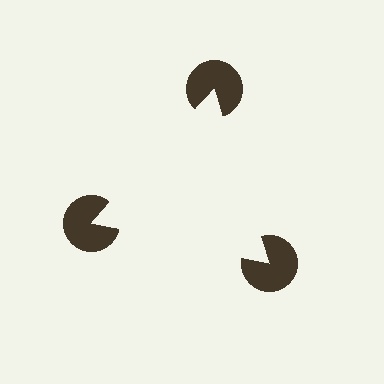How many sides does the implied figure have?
3 sides.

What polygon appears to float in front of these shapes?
An illusory triangle — its edges are inferred from the aligned wedge cuts in the pac-man discs, not physically drawn.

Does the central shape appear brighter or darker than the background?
It typically appears slightly brighter than the background, even though no actual brightness change is drawn.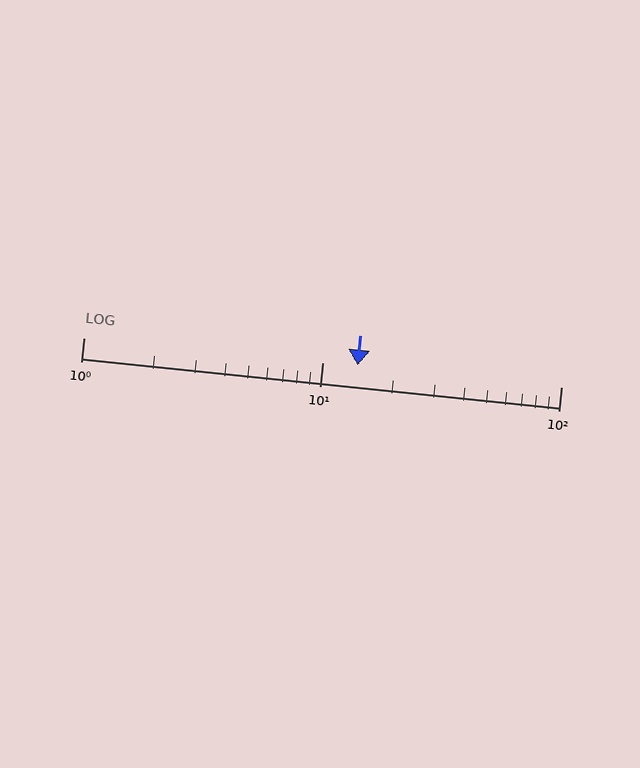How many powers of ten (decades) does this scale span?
The scale spans 2 decades, from 1 to 100.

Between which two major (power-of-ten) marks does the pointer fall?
The pointer is between 10 and 100.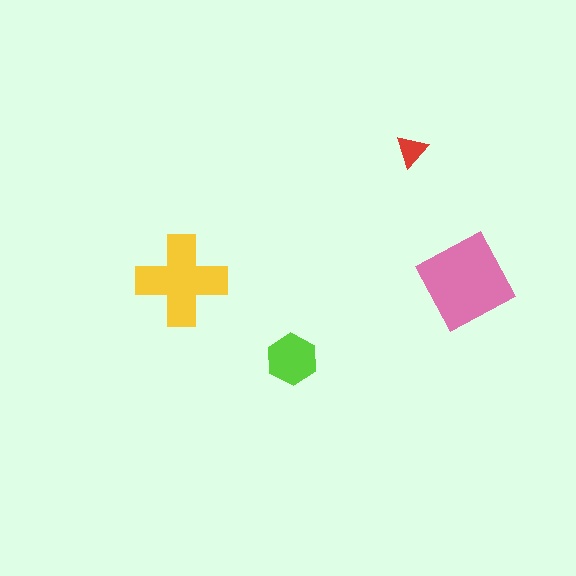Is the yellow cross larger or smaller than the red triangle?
Larger.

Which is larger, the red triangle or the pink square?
The pink square.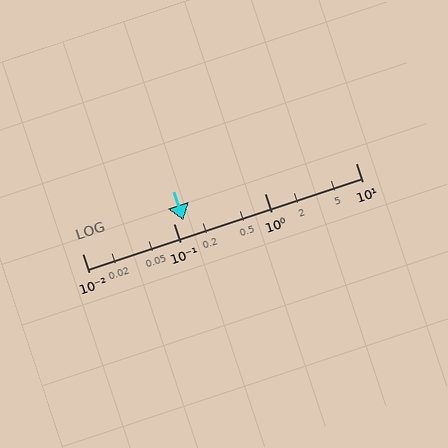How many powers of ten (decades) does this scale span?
The scale spans 3 decades, from 0.01 to 10.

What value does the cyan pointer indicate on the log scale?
The pointer indicates approximately 0.13.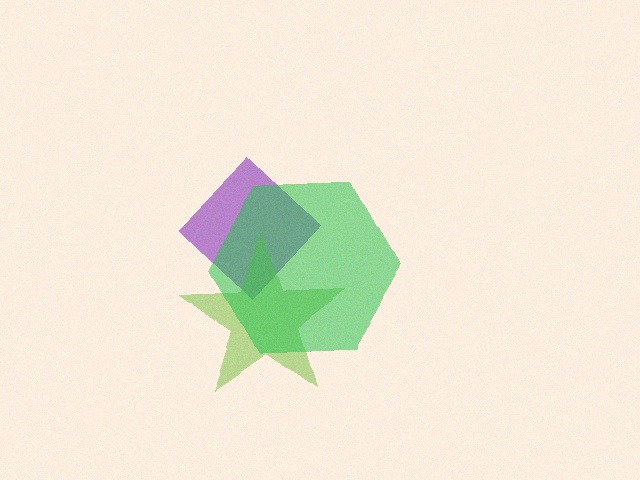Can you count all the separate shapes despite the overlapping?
Yes, there are 3 separate shapes.